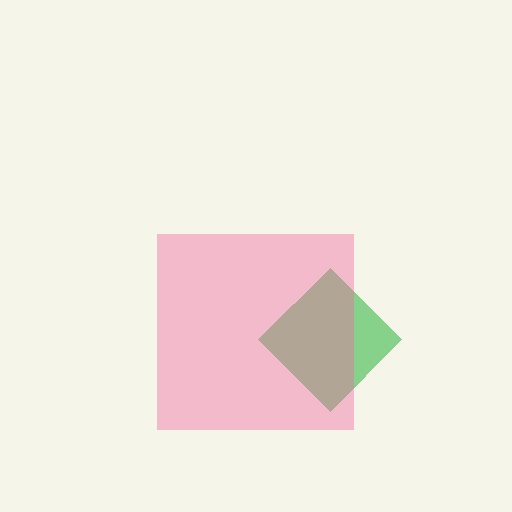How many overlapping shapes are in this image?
There are 2 overlapping shapes in the image.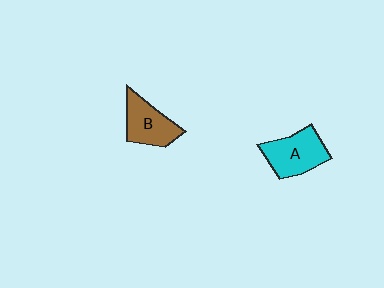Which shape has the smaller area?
Shape B (brown).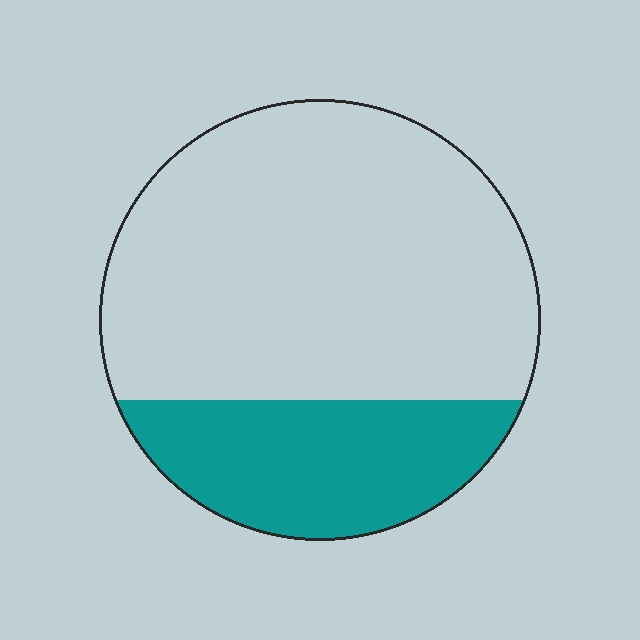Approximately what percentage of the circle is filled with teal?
Approximately 25%.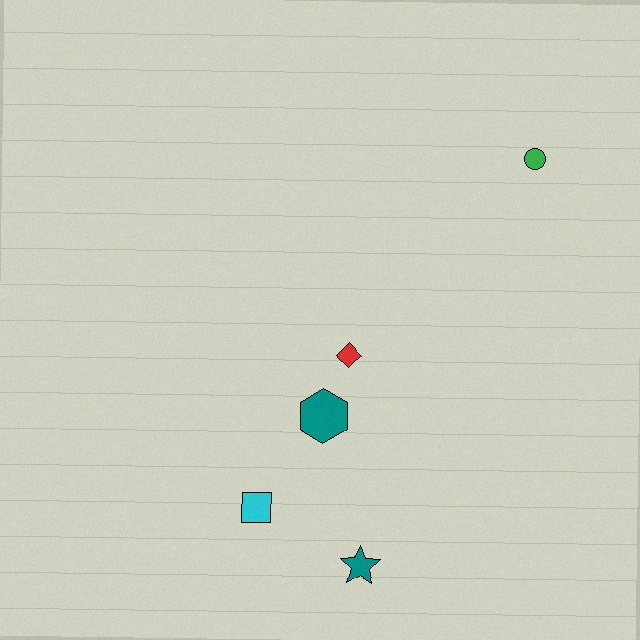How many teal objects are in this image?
There are 2 teal objects.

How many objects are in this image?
There are 5 objects.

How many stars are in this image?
There is 1 star.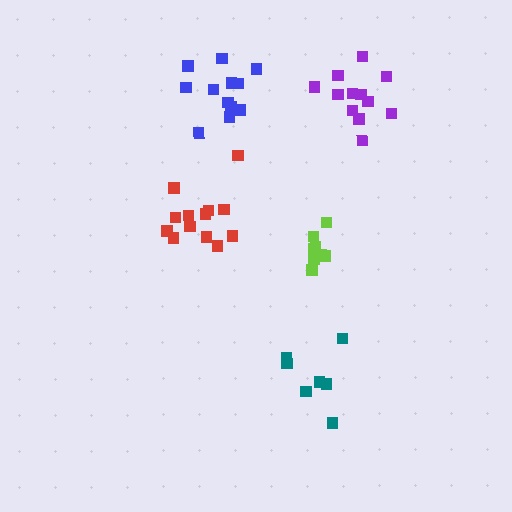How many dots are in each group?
Group 1: 13 dots, Group 2: 12 dots, Group 3: 8 dots, Group 4: 7 dots, Group 5: 12 dots (52 total).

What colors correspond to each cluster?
The clusters are colored: red, purple, lime, teal, blue.